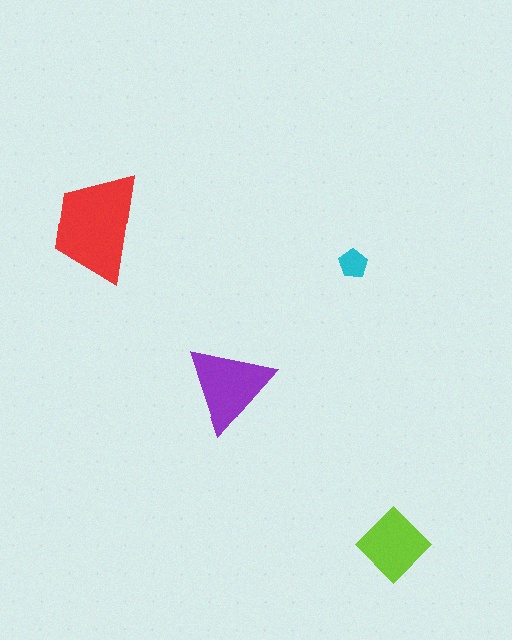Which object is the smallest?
The cyan pentagon.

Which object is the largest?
The red trapezoid.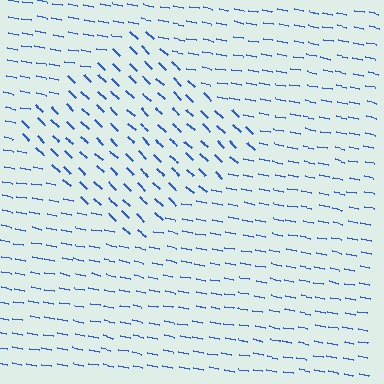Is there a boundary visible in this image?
Yes, there is a texture boundary formed by a change in line orientation.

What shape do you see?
I see a diamond.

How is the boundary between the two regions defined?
The boundary is defined purely by a change in line orientation (approximately 32 degrees difference). All lines are the same color and thickness.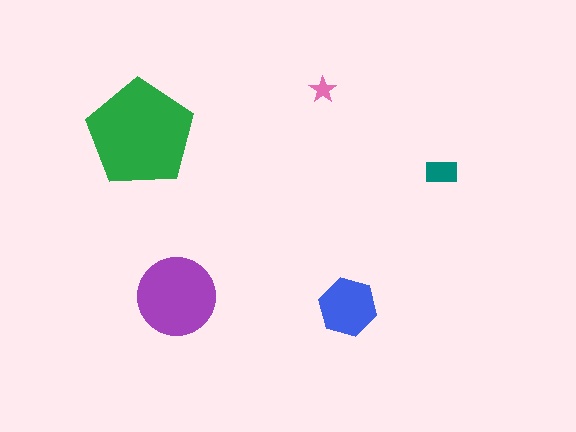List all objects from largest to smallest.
The green pentagon, the purple circle, the blue hexagon, the teal rectangle, the pink star.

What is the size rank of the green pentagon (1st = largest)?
1st.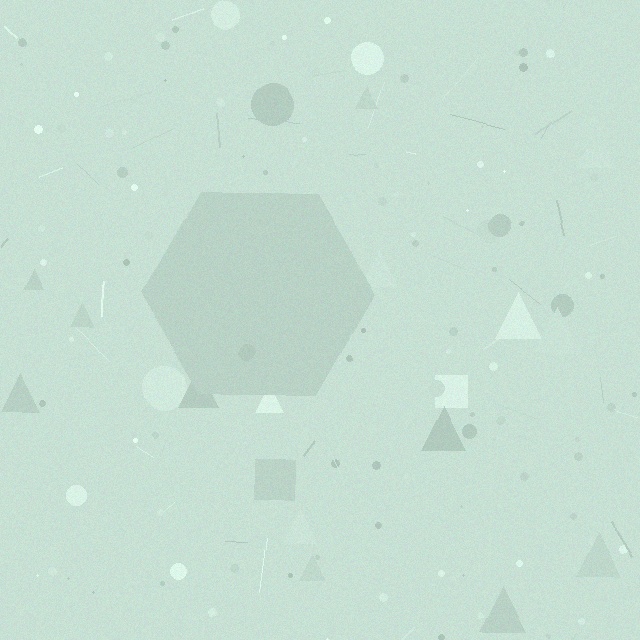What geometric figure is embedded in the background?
A hexagon is embedded in the background.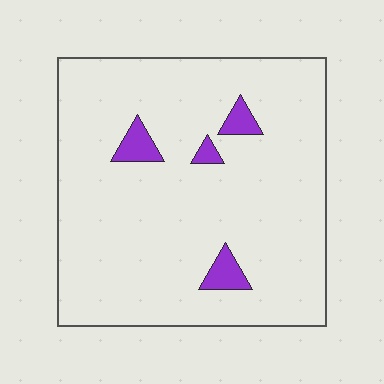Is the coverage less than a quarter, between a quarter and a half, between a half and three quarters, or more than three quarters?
Less than a quarter.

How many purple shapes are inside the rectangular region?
4.